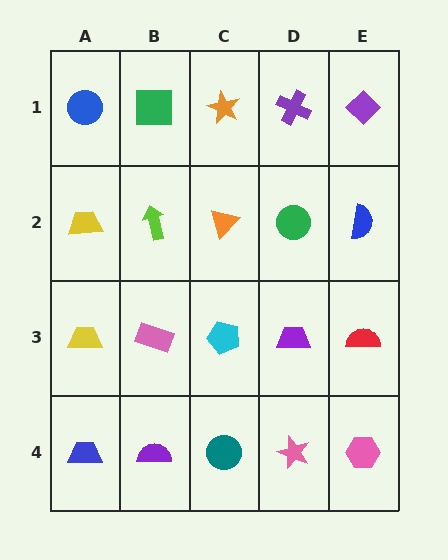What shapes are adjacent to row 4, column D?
A purple trapezoid (row 3, column D), a teal circle (row 4, column C), a pink hexagon (row 4, column E).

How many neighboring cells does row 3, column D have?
4.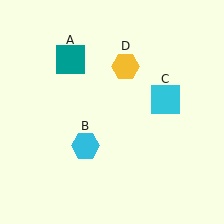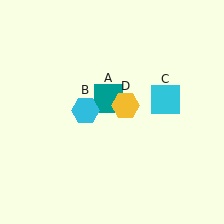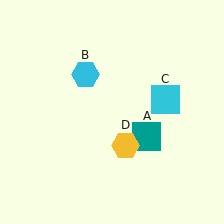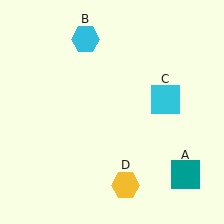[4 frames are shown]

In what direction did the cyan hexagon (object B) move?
The cyan hexagon (object B) moved up.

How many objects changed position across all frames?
3 objects changed position: teal square (object A), cyan hexagon (object B), yellow hexagon (object D).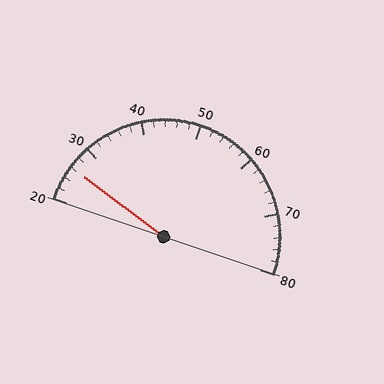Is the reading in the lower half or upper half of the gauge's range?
The reading is in the lower half of the range (20 to 80).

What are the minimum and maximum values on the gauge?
The gauge ranges from 20 to 80.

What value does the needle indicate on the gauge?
The needle indicates approximately 26.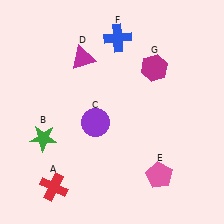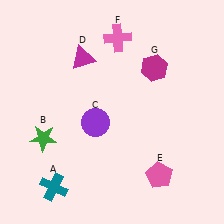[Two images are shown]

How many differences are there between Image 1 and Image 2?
There are 2 differences between the two images.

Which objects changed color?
A changed from red to teal. F changed from blue to pink.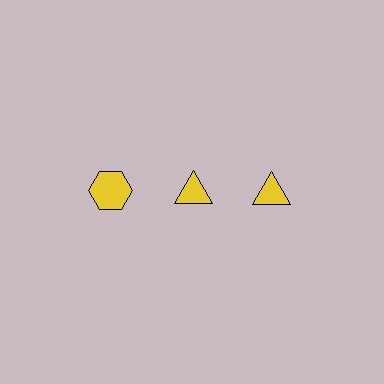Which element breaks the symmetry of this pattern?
The yellow hexagon in the top row, leftmost column breaks the symmetry. All other shapes are yellow triangles.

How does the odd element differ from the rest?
It has a different shape: hexagon instead of triangle.